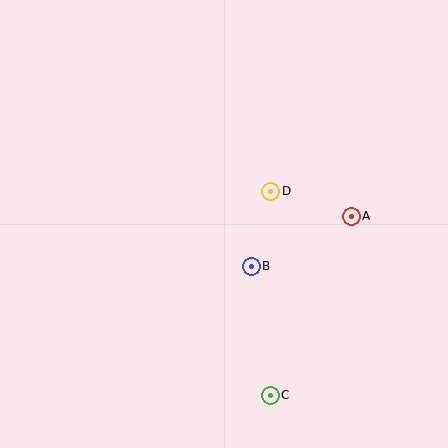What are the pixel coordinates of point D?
Point D is at (271, 191).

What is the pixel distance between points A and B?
The distance between A and B is 112 pixels.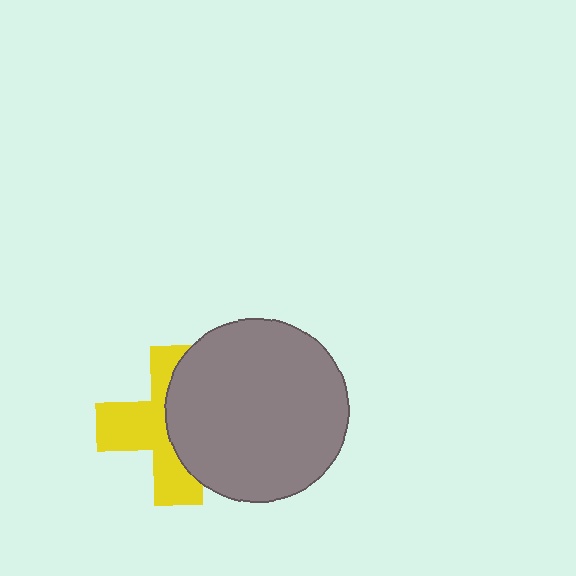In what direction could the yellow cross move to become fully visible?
The yellow cross could move left. That would shift it out from behind the gray circle entirely.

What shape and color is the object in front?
The object in front is a gray circle.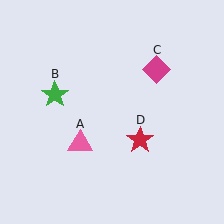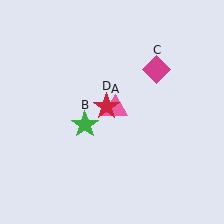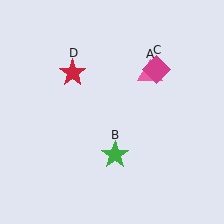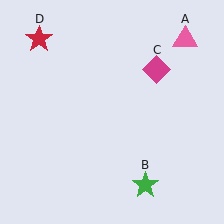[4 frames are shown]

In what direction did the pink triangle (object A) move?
The pink triangle (object A) moved up and to the right.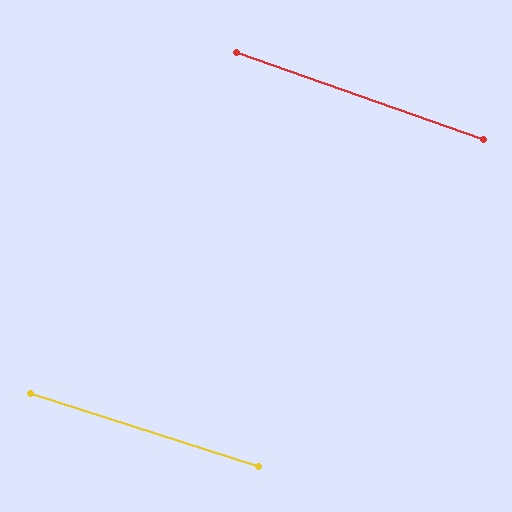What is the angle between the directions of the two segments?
Approximately 2 degrees.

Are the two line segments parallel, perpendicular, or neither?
Parallel — their directions differ by only 1.8°.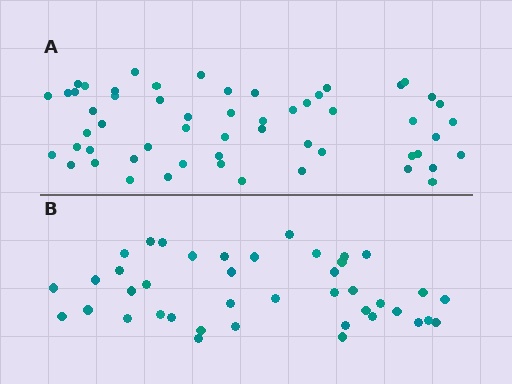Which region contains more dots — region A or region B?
Region A (the top region) has more dots.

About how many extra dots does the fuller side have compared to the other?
Region A has approximately 15 more dots than region B.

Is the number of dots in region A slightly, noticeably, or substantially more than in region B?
Region A has noticeably more, but not dramatically so. The ratio is roughly 1.4 to 1.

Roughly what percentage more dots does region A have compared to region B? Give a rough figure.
About 35% more.